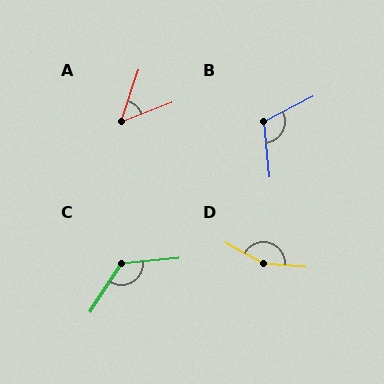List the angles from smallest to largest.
A (50°), B (112°), C (129°), D (155°).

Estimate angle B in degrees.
Approximately 112 degrees.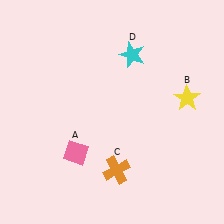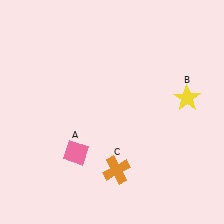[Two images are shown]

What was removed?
The cyan star (D) was removed in Image 2.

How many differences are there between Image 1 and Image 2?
There is 1 difference between the two images.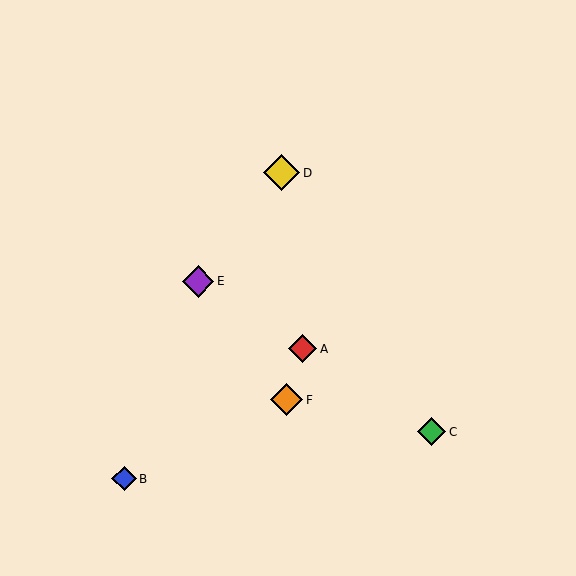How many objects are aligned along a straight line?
3 objects (A, C, E) are aligned along a straight line.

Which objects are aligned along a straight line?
Objects A, C, E are aligned along a straight line.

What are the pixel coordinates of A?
Object A is at (303, 349).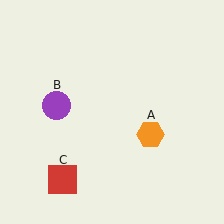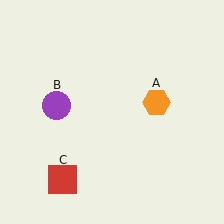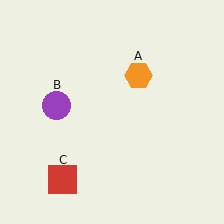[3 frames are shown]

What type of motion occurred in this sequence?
The orange hexagon (object A) rotated counterclockwise around the center of the scene.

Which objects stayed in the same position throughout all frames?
Purple circle (object B) and red square (object C) remained stationary.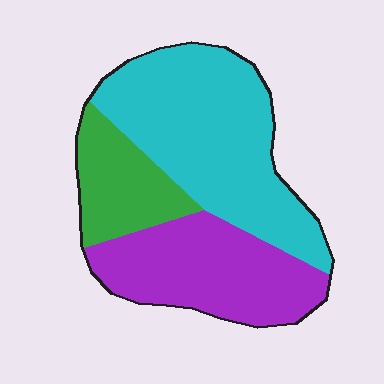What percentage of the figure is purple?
Purple takes up about one third (1/3) of the figure.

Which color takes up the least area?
Green, at roughly 20%.